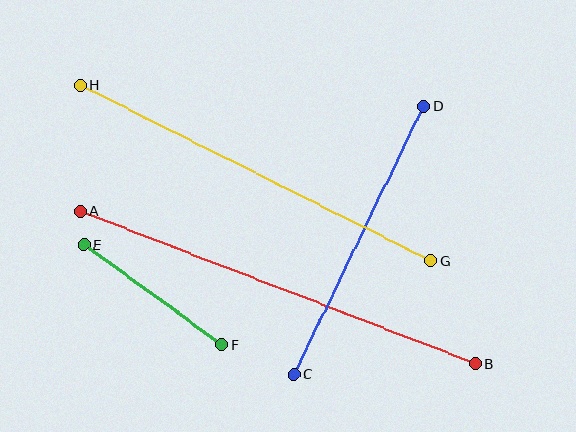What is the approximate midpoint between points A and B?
The midpoint is at approximately (278, 287) pixels.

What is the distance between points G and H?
The distance is approximately 392 pixels.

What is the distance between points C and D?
The distance is approximately 298 pixels.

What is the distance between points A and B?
The distance is approximately 423 pixels.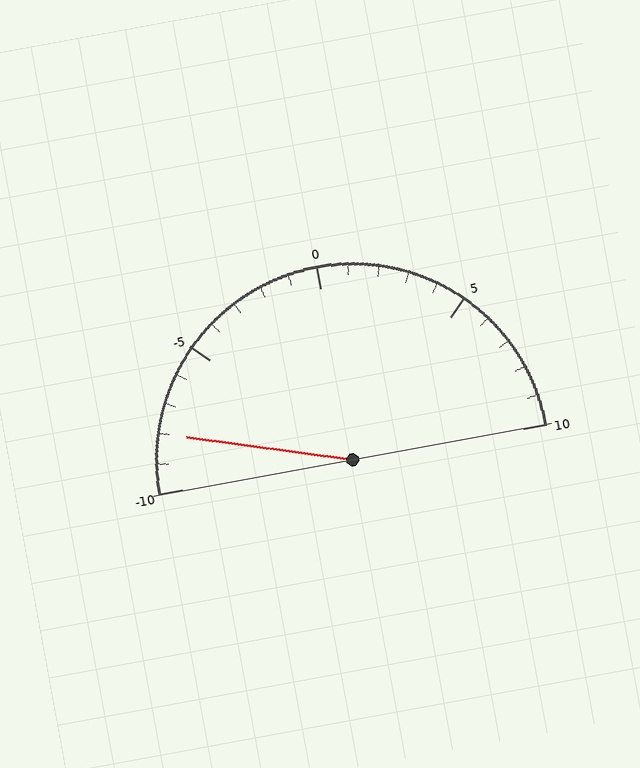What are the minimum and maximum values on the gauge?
The gauge ranges from -10 to 10.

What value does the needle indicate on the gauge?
The needle indicates approximately -8.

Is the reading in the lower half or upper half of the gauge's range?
The reading is in the lower half of the range (-10 to 10).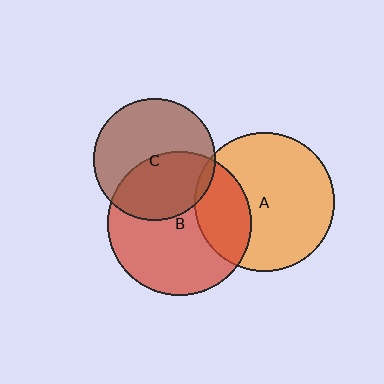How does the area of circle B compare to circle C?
Approximately 1.4 times.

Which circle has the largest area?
Circle B (red).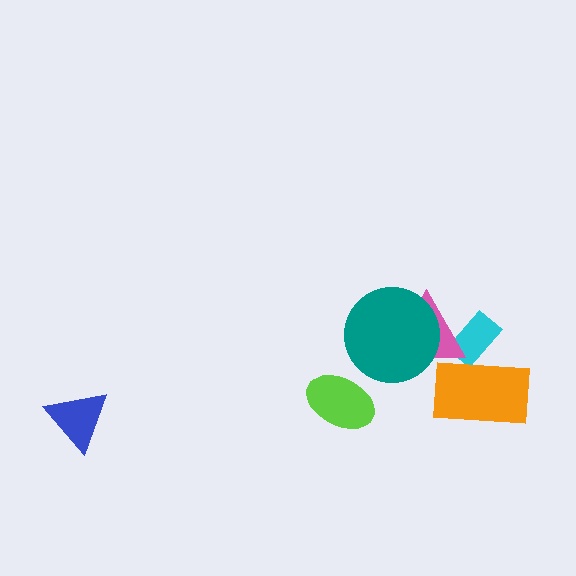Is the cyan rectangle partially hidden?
Yes, it is partially covered by another shape.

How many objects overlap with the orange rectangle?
2 objects overlap with the orange rectangle.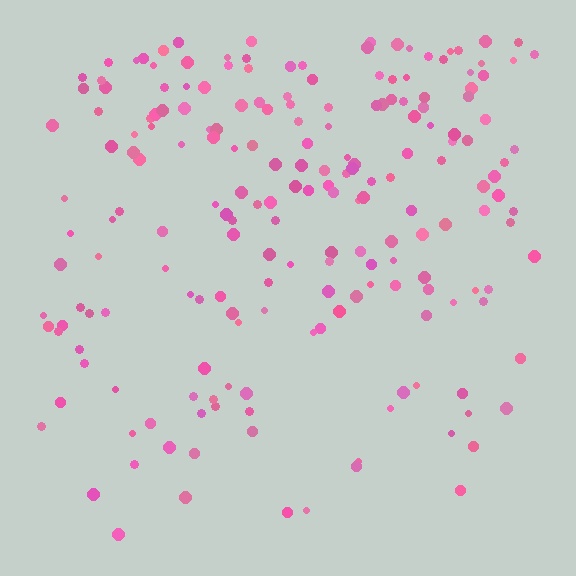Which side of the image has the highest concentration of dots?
The top.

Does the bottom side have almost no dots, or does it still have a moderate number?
Still a moderate number, just noticeably fewer than the top.